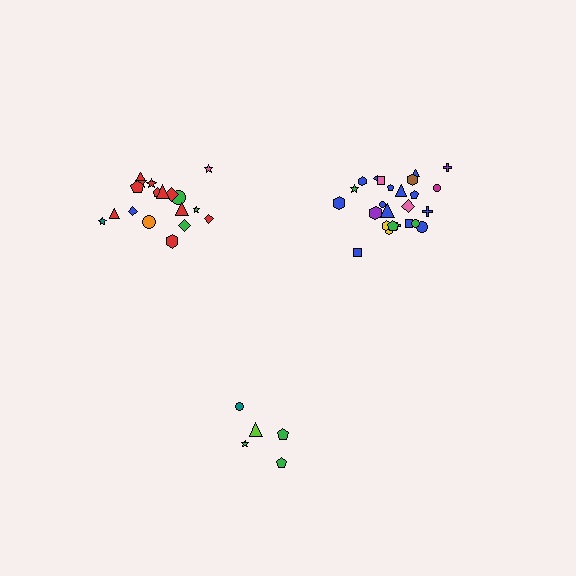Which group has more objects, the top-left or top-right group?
The top-right group.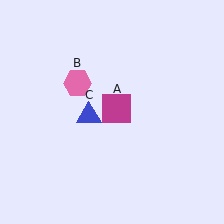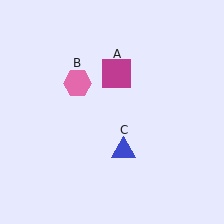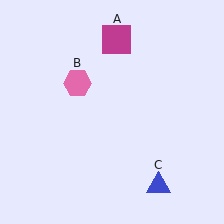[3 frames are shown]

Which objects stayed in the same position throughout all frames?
Pink hexagon (object B) remained stationary.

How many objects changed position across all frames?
2 objects changed position: magenta square (object A), blue triangle (object C).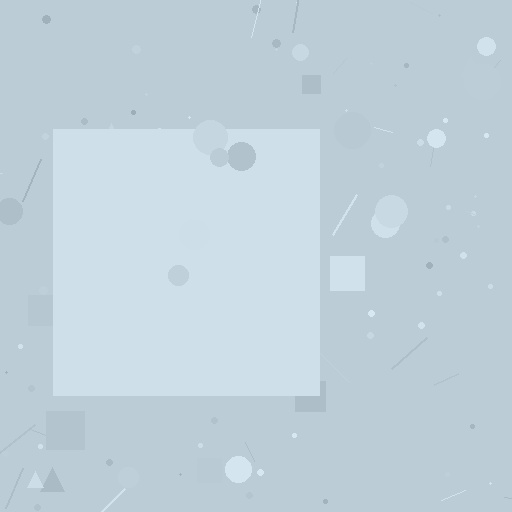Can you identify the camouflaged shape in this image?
The camouflaged shape is a square.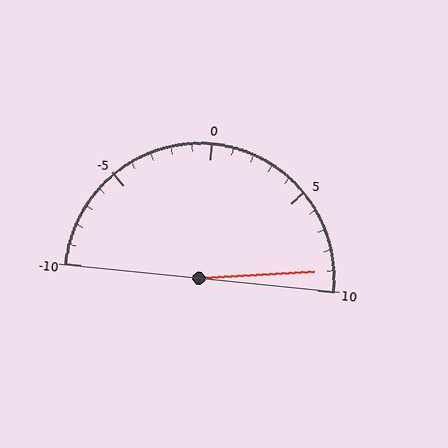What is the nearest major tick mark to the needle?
The nearest major tick mark is 10.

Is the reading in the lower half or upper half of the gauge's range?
The reading is in the upper half of the range (-10 to 10).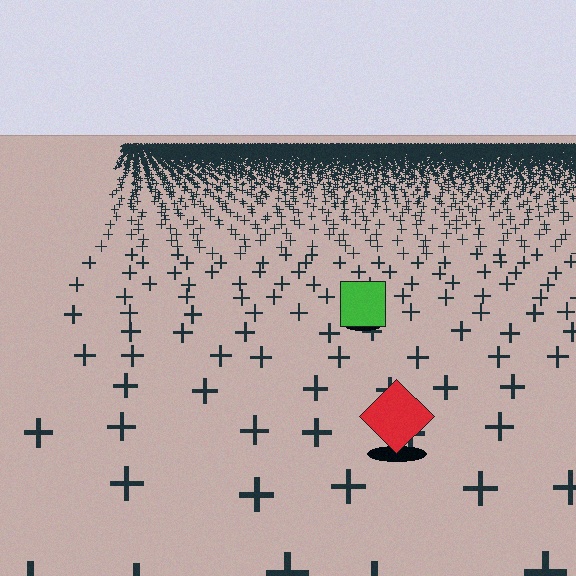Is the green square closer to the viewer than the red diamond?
No. The red diamond is closer — you can tell from the texture gradient: the ground texture is coarser near it.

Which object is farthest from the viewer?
The green square is farthest from the viewer. It appears smaller and the ground texture around it is denser.